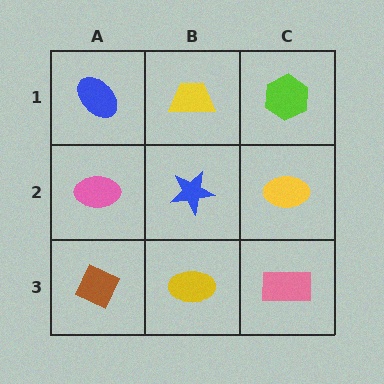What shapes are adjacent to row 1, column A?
A pink ellipse (row 2, column A), a yellow trapezoid (row 1, column B).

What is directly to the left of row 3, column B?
A brown diamond.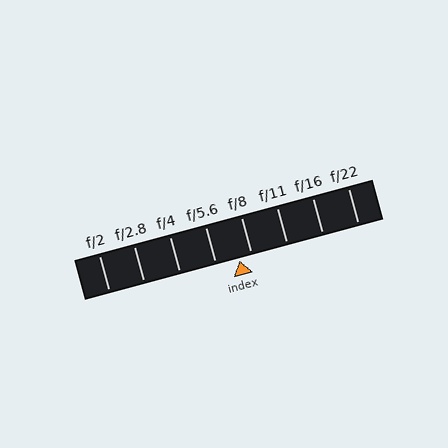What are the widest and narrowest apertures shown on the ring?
The widest aperture shown is f/2 and the narrowest is f/22.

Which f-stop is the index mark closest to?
The index mark is closest to f/8.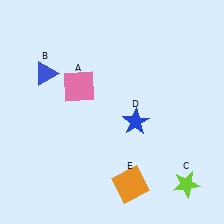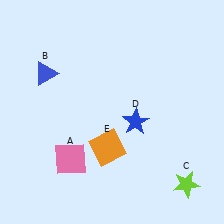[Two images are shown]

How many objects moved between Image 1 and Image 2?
2 objects moved between the two images.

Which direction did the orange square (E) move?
The orange square (E) moved up.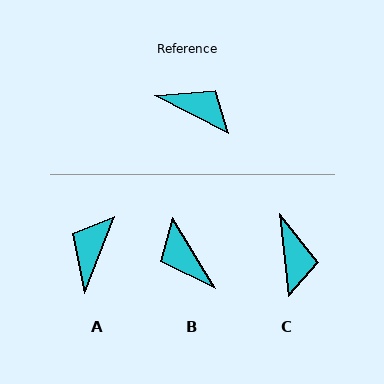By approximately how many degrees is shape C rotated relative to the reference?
Approximately 57 degrees clockwise.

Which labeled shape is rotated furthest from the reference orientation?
B, about 149 degrees away.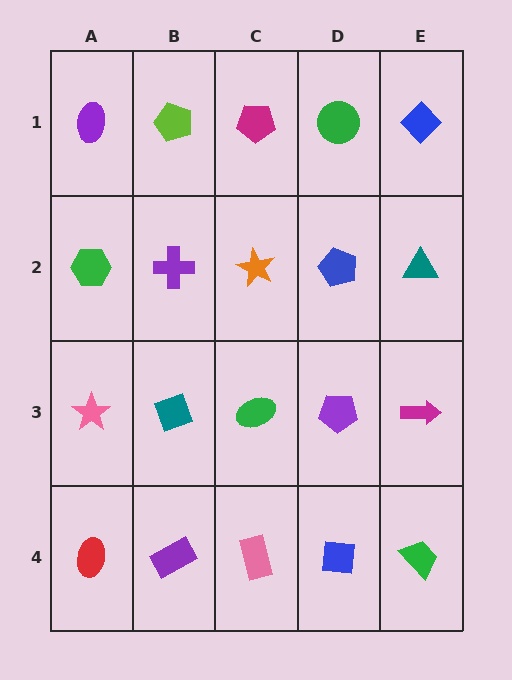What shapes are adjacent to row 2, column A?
A purple ellipse (row 1, column A), a pink star (row 3, column A), a purple cross (row 2, column B).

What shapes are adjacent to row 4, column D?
A purple pentagon (row 3, column D), a pink rectangle (row 4, column C), a green trapezoid (row 4, column E).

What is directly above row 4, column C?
A green ellipse.